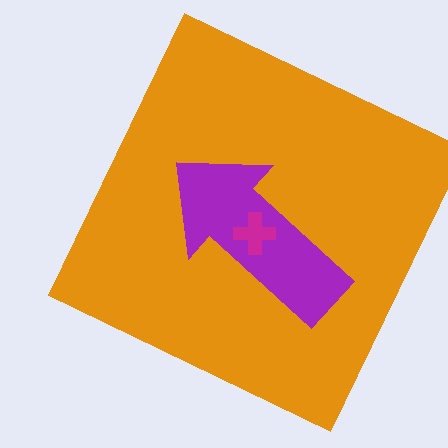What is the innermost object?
The magenta cross.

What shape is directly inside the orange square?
The purple arrow.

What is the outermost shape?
The orange square.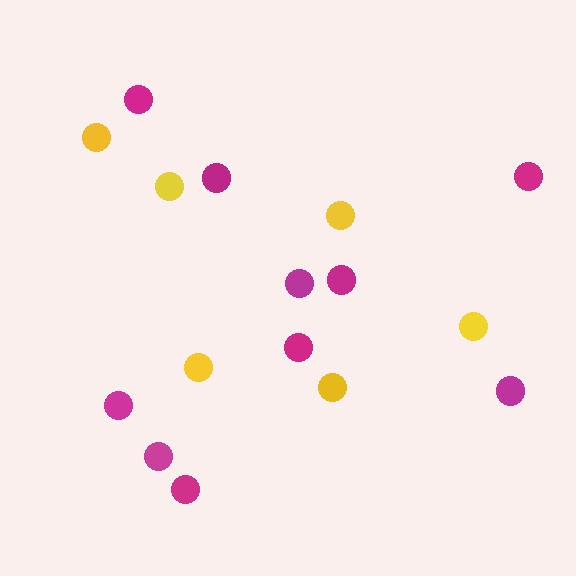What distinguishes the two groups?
There are 2 groups: one group of yellow circles (6) and one group of magenta circles (10).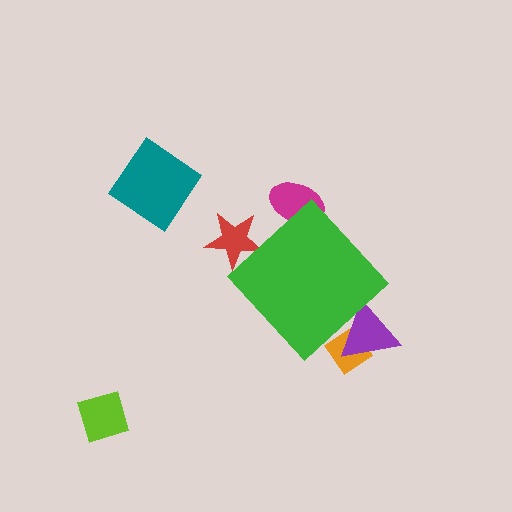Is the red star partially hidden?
Yes, the red star is partially hidden behind the green diamond.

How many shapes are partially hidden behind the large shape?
4 shapes are partially hidden.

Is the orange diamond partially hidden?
Yes, the orange diamond is partially hidden behind the green diamond.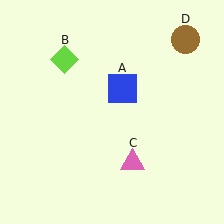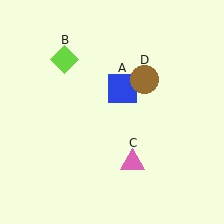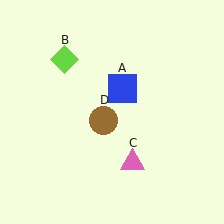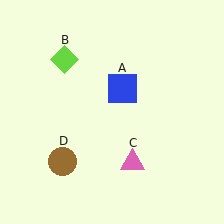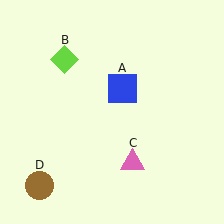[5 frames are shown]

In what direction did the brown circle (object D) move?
The brown circle (object D) moved down and to the left.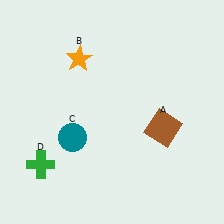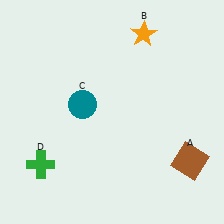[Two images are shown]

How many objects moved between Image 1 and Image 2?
3 objects moved between the two images.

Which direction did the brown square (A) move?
The brown square (A) moved down.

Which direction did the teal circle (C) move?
The teal circle (C) moved up.